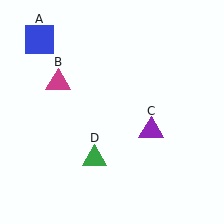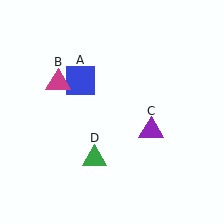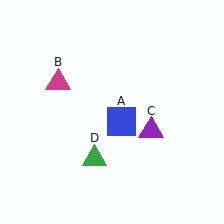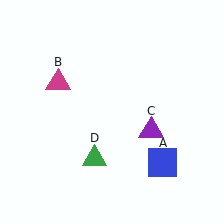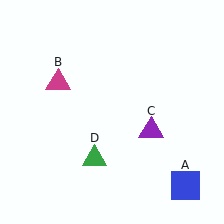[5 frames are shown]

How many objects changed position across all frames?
1 object changed position: blue square (object A).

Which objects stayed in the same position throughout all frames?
Magenta triangle (object B) and purple triangle (object C) and green triangle (object D) remained stationary.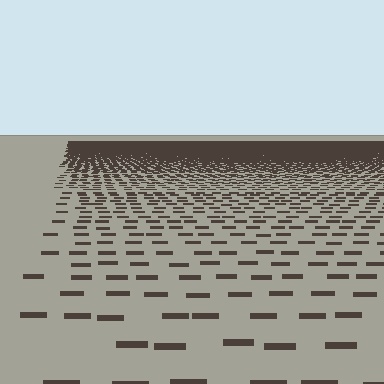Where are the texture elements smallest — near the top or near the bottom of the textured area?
Near the top.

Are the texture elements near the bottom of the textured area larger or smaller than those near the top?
Larger. Near the bottom, elements are closer to the viewer and appear at a bigger on-screen size.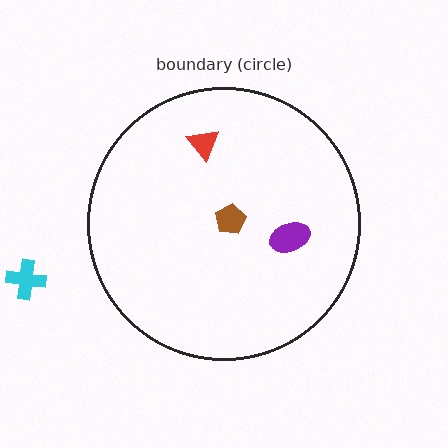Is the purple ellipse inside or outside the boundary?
Inside.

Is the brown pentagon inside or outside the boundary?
Inside.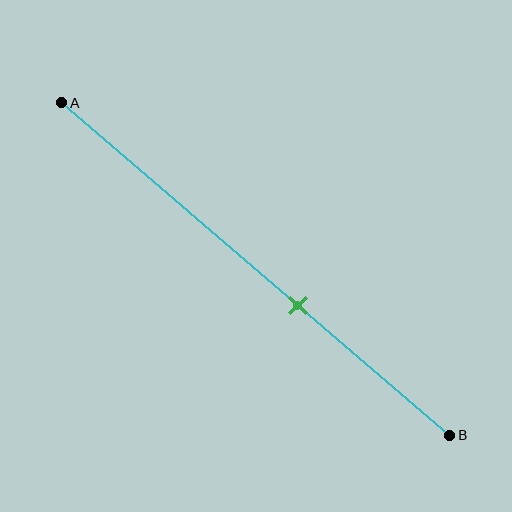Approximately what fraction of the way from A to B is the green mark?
The green mark is approximately 60% of the way from A to B.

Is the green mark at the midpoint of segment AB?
No, the mark is at about 60% from A, not at the 50% midpoint.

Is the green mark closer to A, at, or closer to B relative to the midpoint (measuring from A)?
The green mark is closer to point B than the midpoint of segment AB.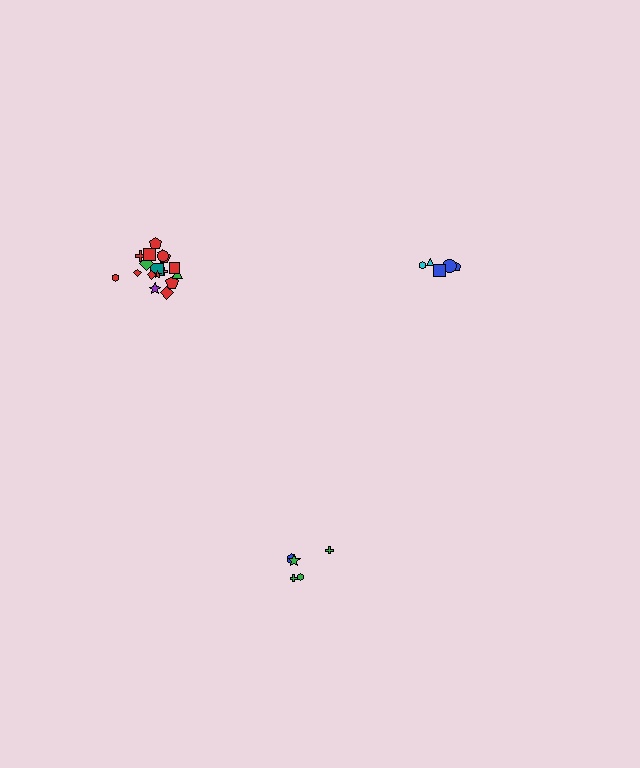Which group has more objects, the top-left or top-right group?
The top-left group.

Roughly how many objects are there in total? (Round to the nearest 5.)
Roughly 30 objects in total.